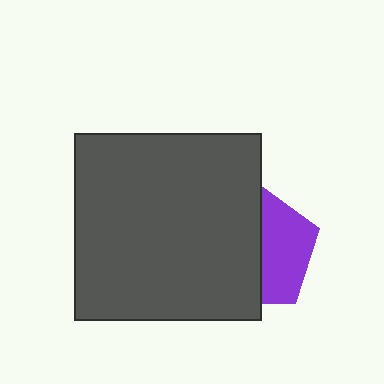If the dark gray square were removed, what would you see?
You would see the complete purple pentagon.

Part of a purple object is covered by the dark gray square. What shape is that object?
It is a pentagon.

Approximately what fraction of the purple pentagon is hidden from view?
Roughly 56% of the purple pentagon is hidden behind the dark gray square.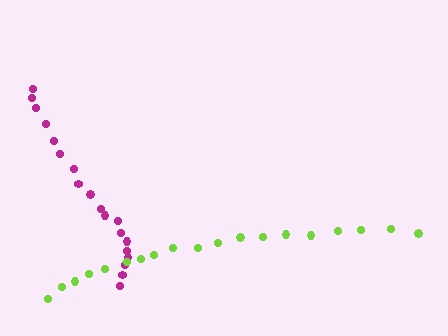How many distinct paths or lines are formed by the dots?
There are 2 distinct paths.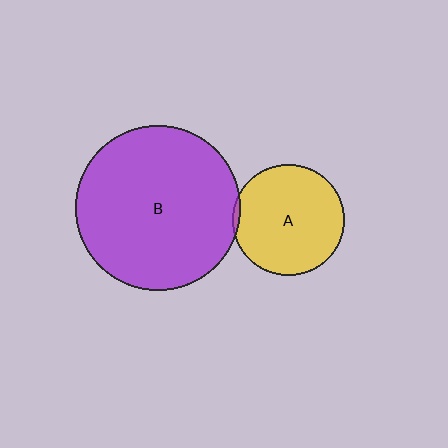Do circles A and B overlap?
Yes.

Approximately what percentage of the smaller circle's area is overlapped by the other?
Approximately 5%.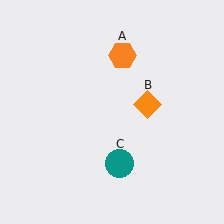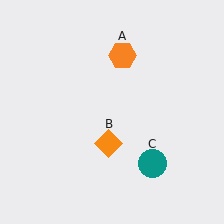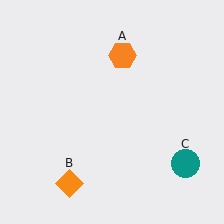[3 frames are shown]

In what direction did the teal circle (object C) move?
The teal circle (object C) moved right.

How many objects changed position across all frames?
2 objects changed position: orange diamond (object B), teal circle (object C).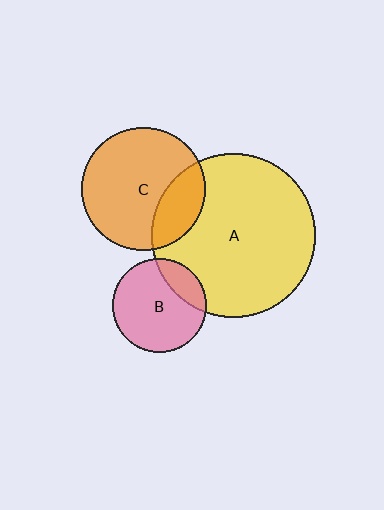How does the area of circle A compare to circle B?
Approximately 3.1 times.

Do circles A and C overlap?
Yes.